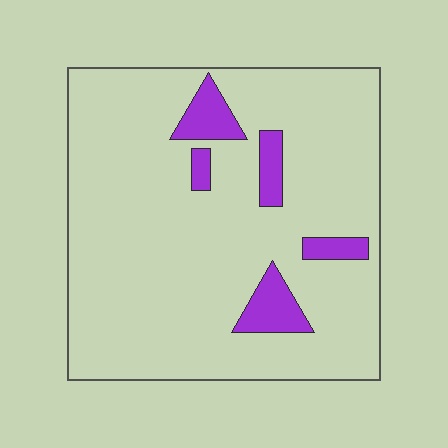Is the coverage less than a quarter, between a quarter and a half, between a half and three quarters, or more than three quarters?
Less than a quarter.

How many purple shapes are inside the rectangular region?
5.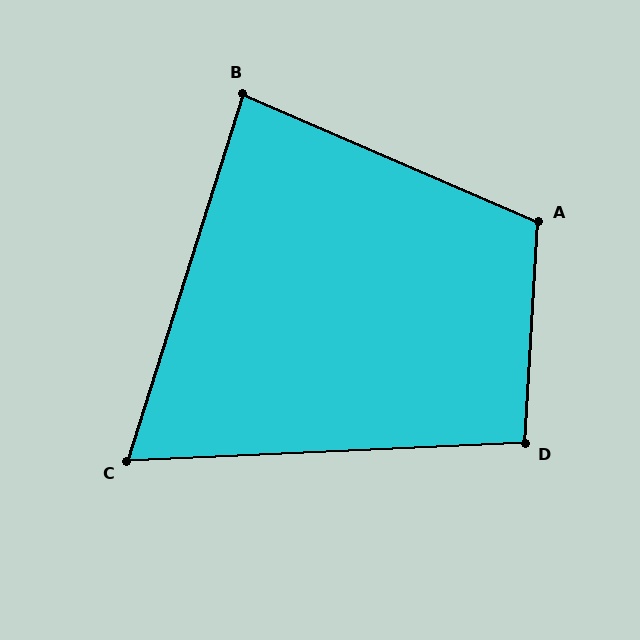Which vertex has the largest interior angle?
A, at approximately 110 degrees.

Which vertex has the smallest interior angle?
C, at approximately 70 degrees.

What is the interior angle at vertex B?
Approximately 84 degrees (acute).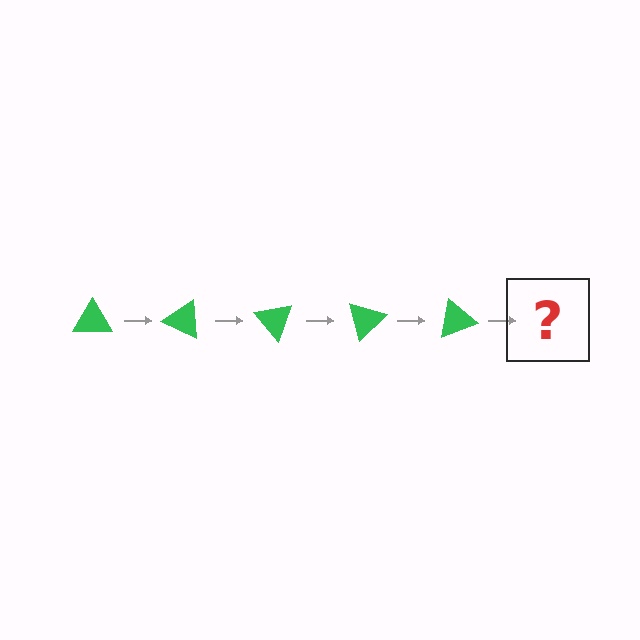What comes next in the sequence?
The next element should be a green triangle rotated 125 degrees.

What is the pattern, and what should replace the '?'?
The pattern is that the triangle rotates 25 degrees each step. The '?' should be a green triangle rotated 125 degrees.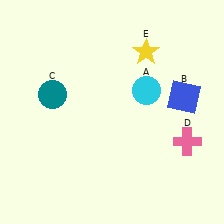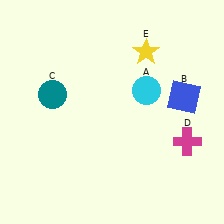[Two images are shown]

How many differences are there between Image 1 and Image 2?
There is 1 difference between the two images.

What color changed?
The cross (D) changed from pink in Image 1 to magenta in Image 2.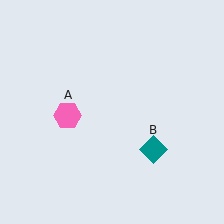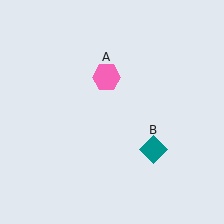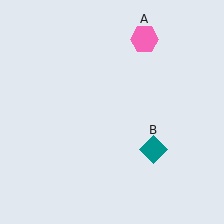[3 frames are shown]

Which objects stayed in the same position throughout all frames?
Teal diamond (object B) remained stationary.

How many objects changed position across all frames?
1 object changed position: pink hexagon (object A).